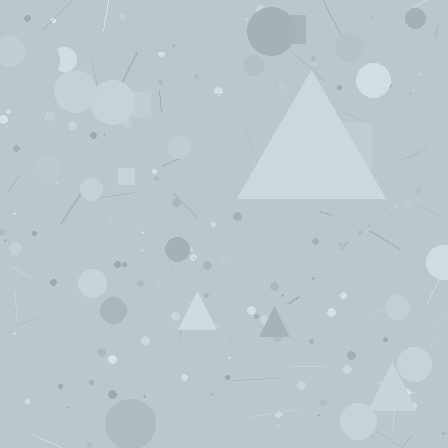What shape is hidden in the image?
A triangle is hidden in the image.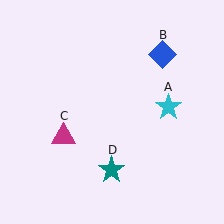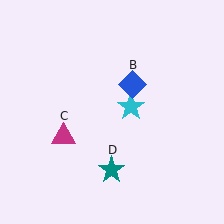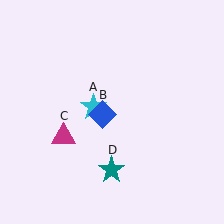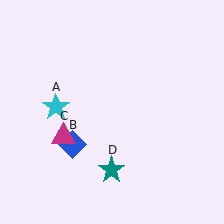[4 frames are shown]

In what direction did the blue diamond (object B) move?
The blue diamond (object B) moved down and to the left.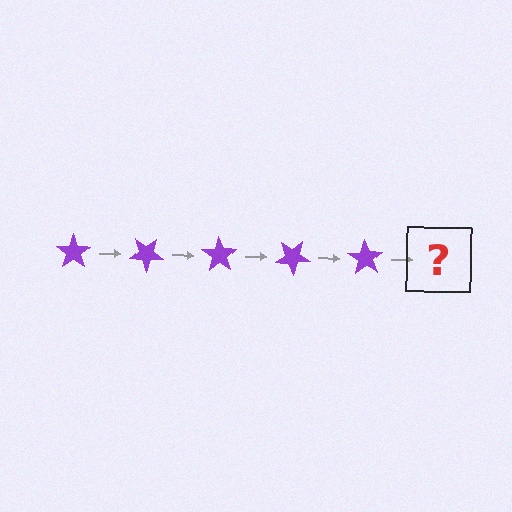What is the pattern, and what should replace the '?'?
The pattern is that the star rotates 35 degrees each step. The '?' should be a purple star rotated 175 degrees.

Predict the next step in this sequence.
The next step is a purple star rotated 175 degrees.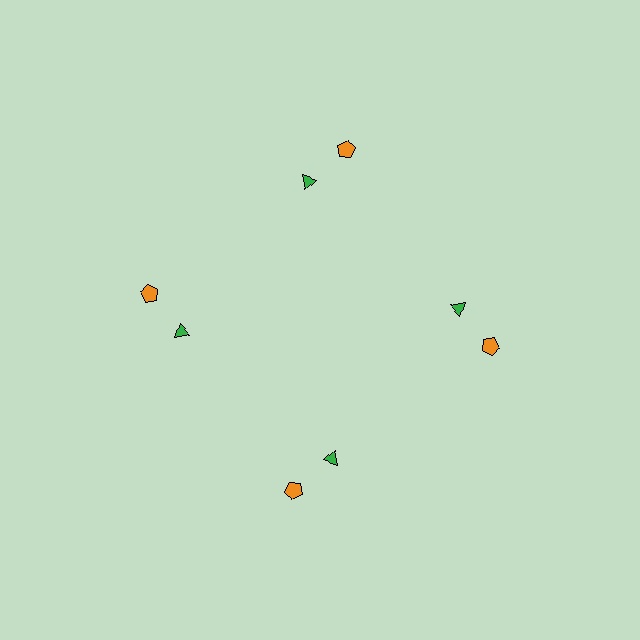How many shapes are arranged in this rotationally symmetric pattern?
There are 8 shapes, arranged in 4 groups of 2.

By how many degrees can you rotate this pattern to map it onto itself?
The pattern maps onto itself every 90 degrees of rotation.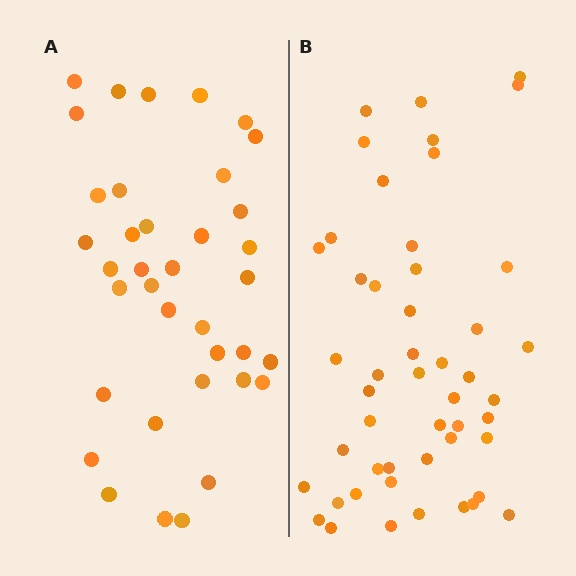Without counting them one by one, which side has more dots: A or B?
Region B (the right region) has more dots.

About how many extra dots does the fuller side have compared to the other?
Region B has roughly 12 or so more dots than region A.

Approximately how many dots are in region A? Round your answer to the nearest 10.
About 40 dots. (The exact count is 37, which rounds to 40.)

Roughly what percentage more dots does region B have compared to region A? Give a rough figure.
About 30% more.